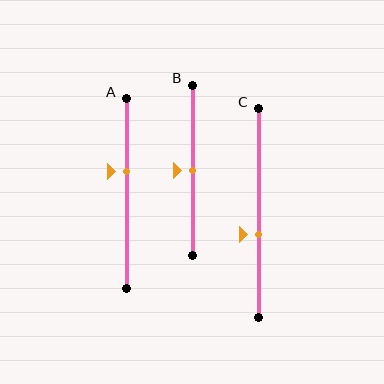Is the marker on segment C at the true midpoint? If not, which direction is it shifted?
No, the marker on segment C is shifted downward by about 10% of the segment length.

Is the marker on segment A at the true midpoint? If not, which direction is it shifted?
No, the marker on segment A is shifted upward by about 12% of the segment length.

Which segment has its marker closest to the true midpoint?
Segment B has its marker closest to the true midpoint.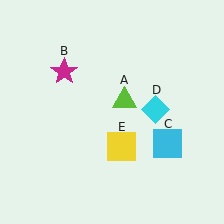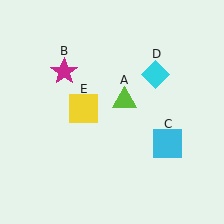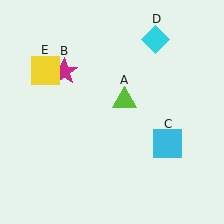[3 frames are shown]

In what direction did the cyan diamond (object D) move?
The cyan diamond (object D) moved up.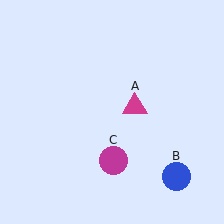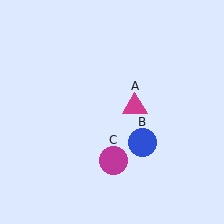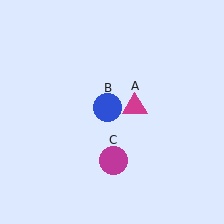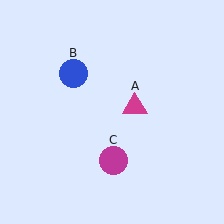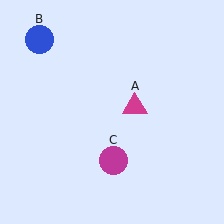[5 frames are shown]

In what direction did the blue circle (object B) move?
The blue circle (object B) moved up and to the left.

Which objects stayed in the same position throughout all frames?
Magenta triangle (object A) and magenta circle (object C) remained stationary.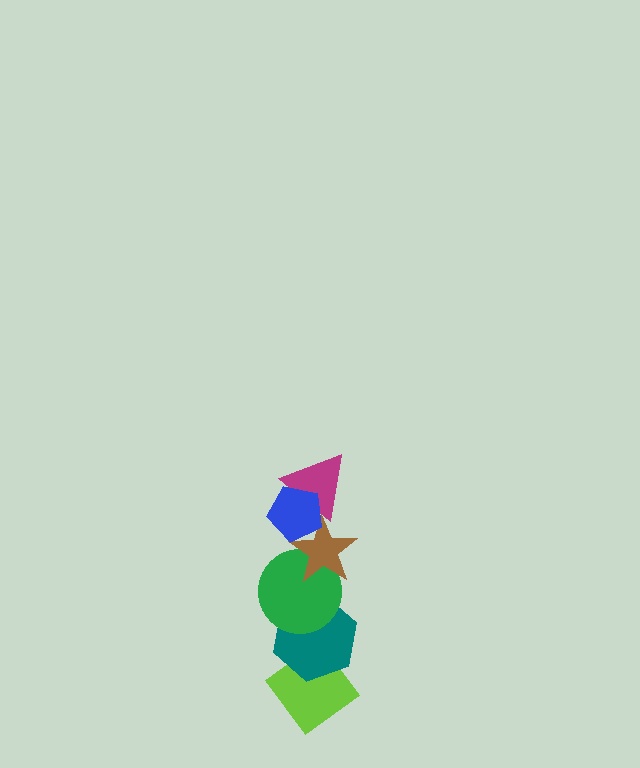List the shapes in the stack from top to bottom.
From top to bottom: the blue pentagon, the magenta triangle, the brown star, the green circle, the teal hexagon, the lime diamond.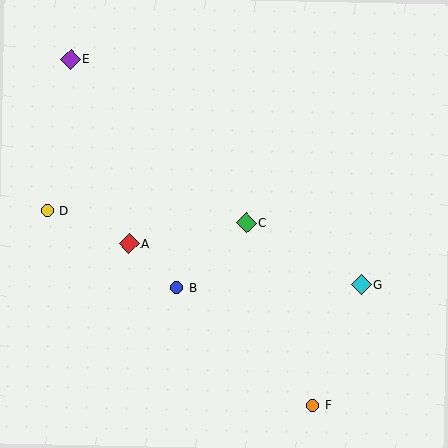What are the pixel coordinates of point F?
Point F is at (313, 405).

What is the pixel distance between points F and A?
The distance between F and A is 245 pixels.